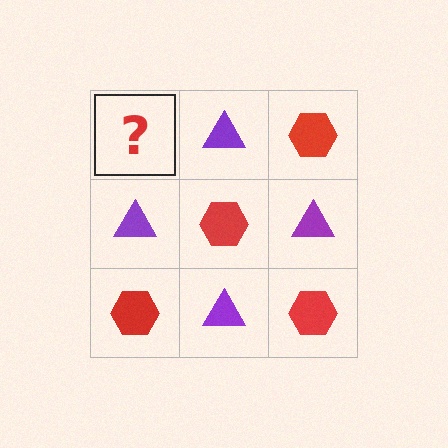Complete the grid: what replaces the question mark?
The question mark should be replaced with a red hexagon.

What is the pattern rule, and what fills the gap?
The rule is that it alternates red hexagon and purple triangle in a checkerboard pattern. The gap should be filled with a red hexagon.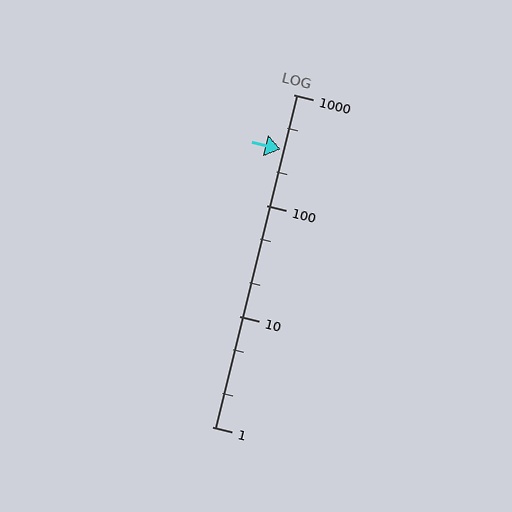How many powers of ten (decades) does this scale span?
The scale spans 3 decades, from 1 to 1000.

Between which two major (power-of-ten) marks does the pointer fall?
The pointer is between 100 and 1000.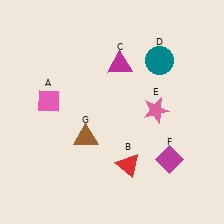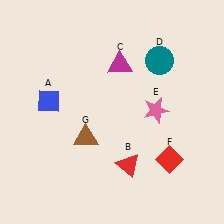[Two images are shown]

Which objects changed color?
A changed from pink to blue. F changed from magenta to red.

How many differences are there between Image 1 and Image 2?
There are 2 differences between the two images.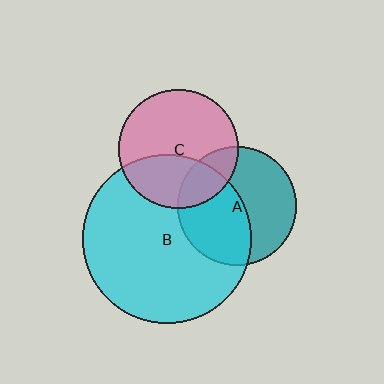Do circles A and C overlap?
Yes.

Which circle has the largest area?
Circle B (cyan).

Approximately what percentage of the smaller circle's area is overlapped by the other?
Approximately 20%.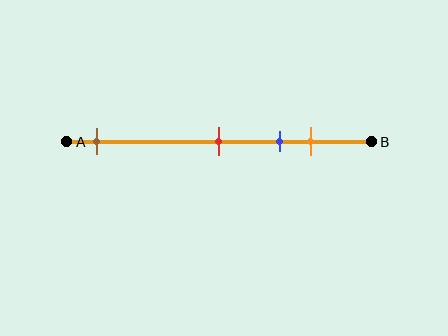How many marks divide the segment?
There are 4 marks dividing the segment.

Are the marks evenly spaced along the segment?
No, the marks are not evenly spaced.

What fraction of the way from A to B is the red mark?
The red mark is approximately 50% (0.5) of the way from A to B.